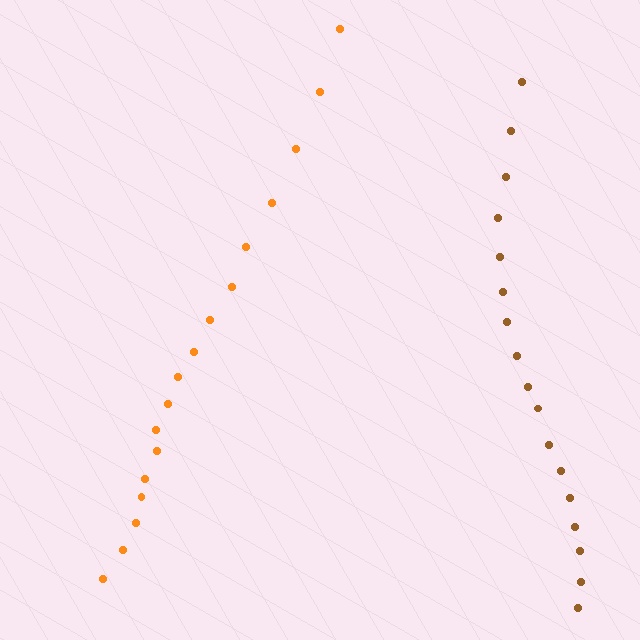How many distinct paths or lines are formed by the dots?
There are 2 distinct paths.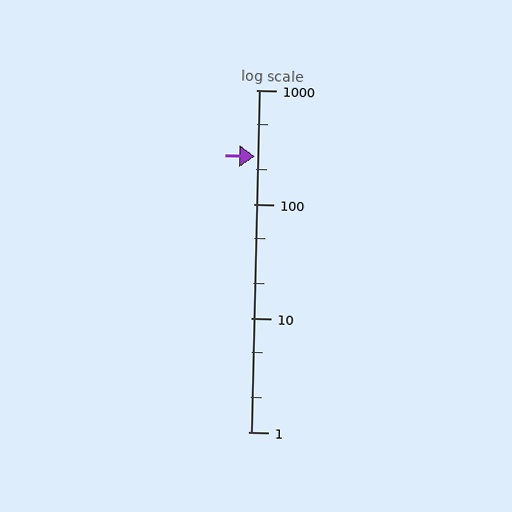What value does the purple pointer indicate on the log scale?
The pointer indicates approximately 260.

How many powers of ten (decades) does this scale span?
The scale spans 3 decades, from 1 to 1000.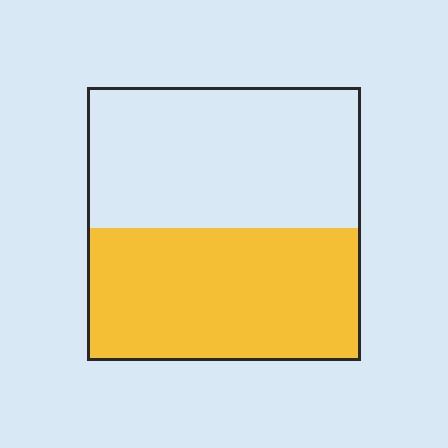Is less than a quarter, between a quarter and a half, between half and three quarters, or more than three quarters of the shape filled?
Between a quarter and a half.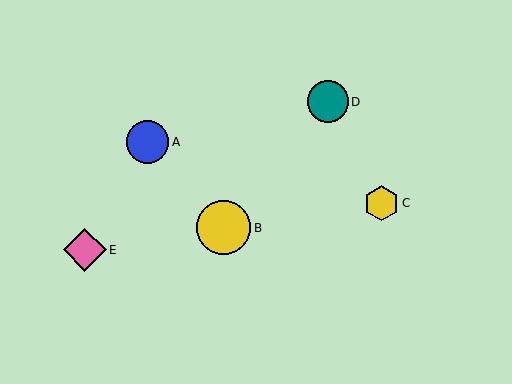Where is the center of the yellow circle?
The center of the yellow circle is at (224, 228).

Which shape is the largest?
The yellow circle (labeled B) is the largest.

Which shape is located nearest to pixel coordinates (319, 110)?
The teal circle (labeled D) at (328, 102) is nearest to that location.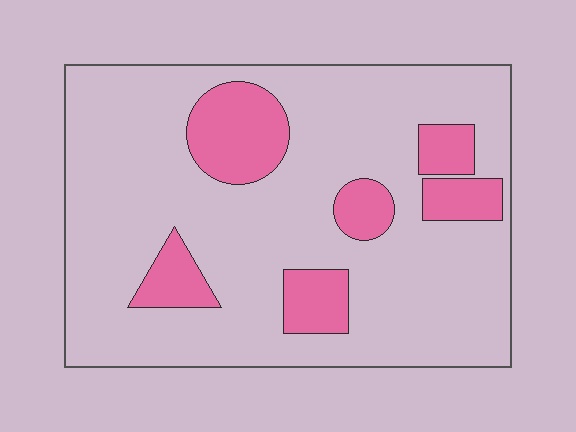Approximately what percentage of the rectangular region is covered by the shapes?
Approximately 20%.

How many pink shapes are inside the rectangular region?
6.